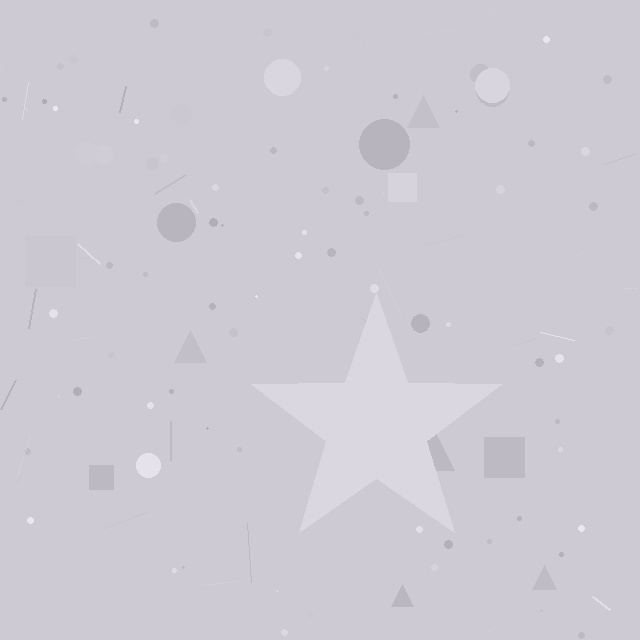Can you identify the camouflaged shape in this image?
The camouflaged shape is a star.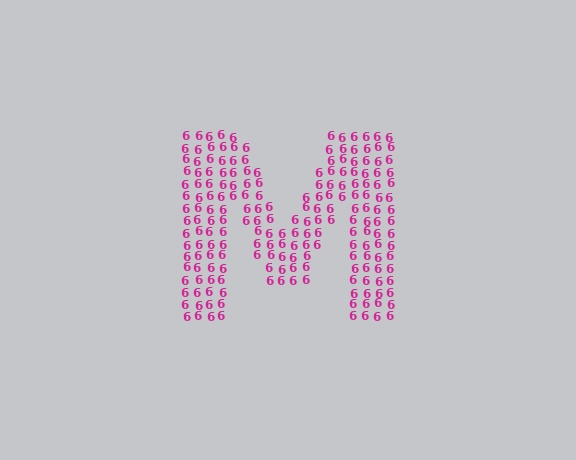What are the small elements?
The small elements are digit 6's.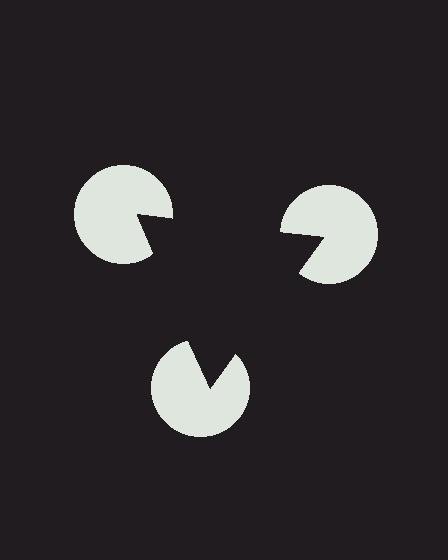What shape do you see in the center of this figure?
An illusory triangle — its edges are inferred from the aligned wedge cuts in the pac-man discs, not physically drawn.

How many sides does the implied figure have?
3 sides.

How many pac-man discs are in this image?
There are 3 — one at each vertex of the illusory triangle.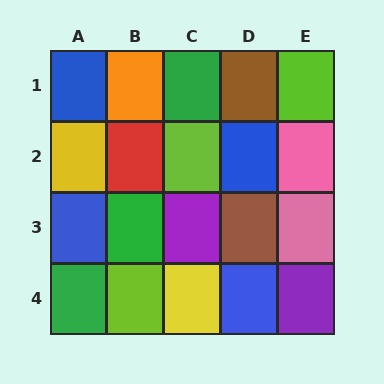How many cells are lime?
3 cells are lime.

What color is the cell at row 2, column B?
Red.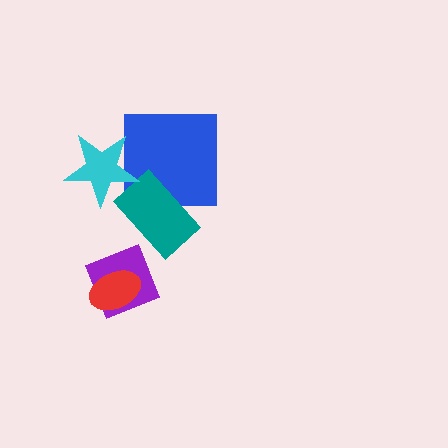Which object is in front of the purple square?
The red ellipse is in front of the purple square.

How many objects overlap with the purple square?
1 object overlaps with the purple square.